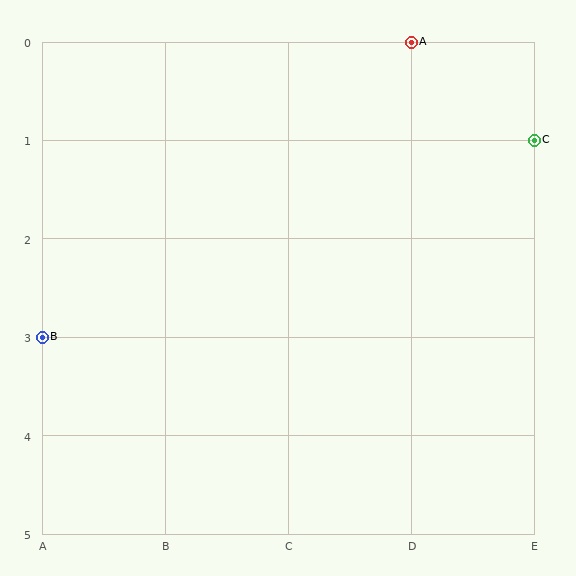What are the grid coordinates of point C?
Point C is at grid coordinates (E, 1).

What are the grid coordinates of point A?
Point A is at grid coordinates (D, 0).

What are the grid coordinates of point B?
Point B is at grid coordinates (A, 3).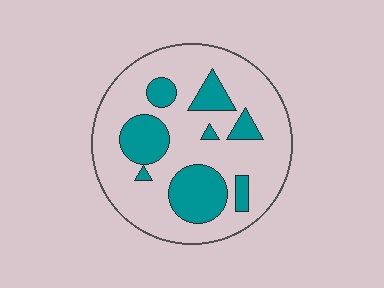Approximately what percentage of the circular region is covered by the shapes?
Approximately 25%.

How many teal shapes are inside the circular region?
8.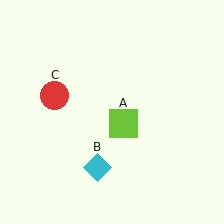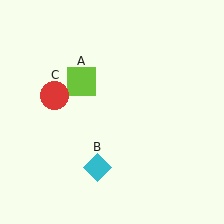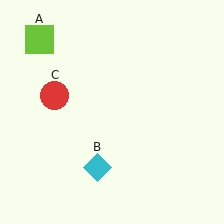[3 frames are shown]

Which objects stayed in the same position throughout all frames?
Cyan diamond (object B) and red circle (object C) remained stationary.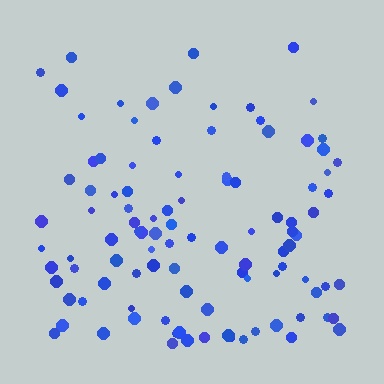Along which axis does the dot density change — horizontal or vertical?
Vertical.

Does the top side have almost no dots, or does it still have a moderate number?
Still a moderate number, just noticeably fewer than the bottom.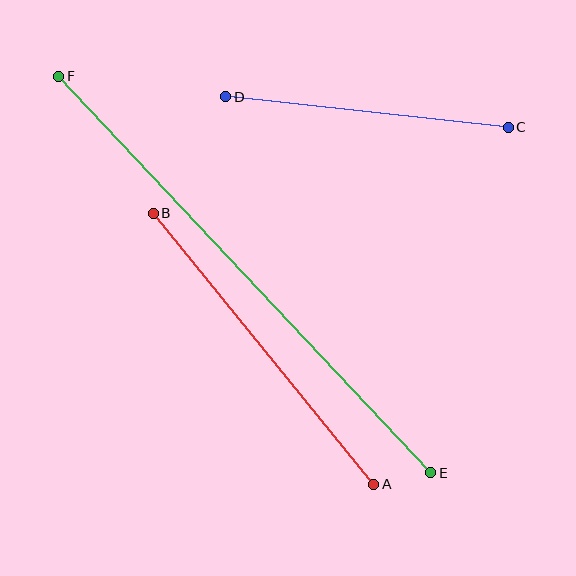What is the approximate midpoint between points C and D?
The midpoint is at approximately (367, 112) pixels.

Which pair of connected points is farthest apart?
Points E and F are farthest apart.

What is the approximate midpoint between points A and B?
The midpoint is at approximately (263, 349) pixels.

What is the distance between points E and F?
The distance is approximately 544 pixels.